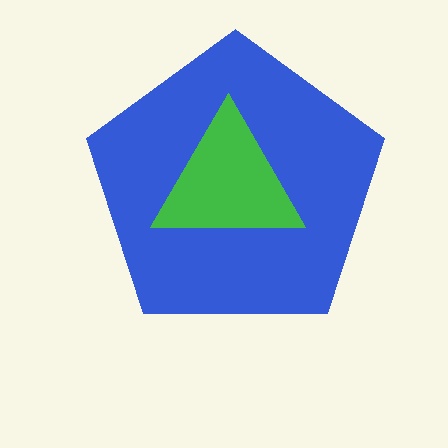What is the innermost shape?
The green triangle.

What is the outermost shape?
The blue pentagon.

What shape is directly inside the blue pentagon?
The green triangle.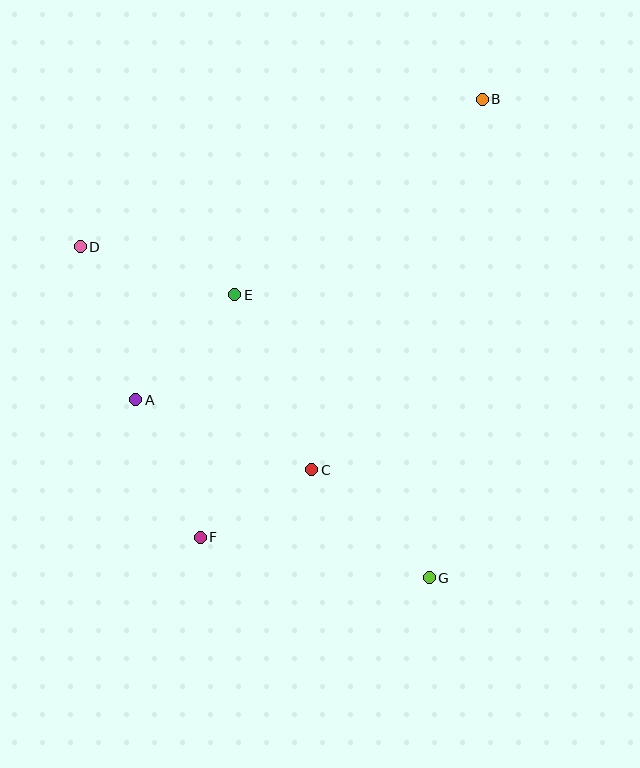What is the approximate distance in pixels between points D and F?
The distance between D and F is approximately 314 pixels.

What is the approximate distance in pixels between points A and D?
The distance between A and D is approximately 163 pixels.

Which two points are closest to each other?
Points C and F are closest to each other.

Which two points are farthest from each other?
Points B and F are farthest from each other.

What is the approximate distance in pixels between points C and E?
The distance between C and E is approximately 191 pixels.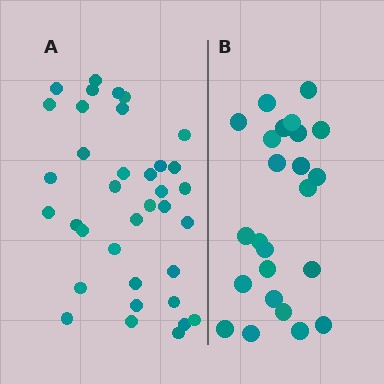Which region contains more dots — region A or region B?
Region A (the left region) has more dots.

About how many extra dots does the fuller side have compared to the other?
Region A has roughly 12 or so more dots than region B.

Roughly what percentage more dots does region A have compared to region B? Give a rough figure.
About 50% more.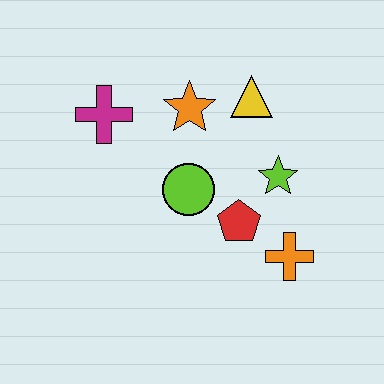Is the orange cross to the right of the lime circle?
Yes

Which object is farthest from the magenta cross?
The orange cross is farthest from the magenta cross.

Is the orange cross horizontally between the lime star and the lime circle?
No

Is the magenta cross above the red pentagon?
Yes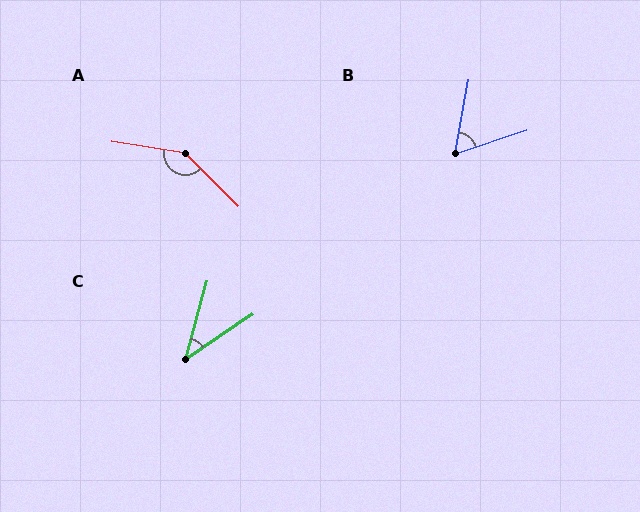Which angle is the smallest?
C, at approximately 40 degrees.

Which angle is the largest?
A, at approximately 144 degrees.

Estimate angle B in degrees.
Approximately 62 degrees.